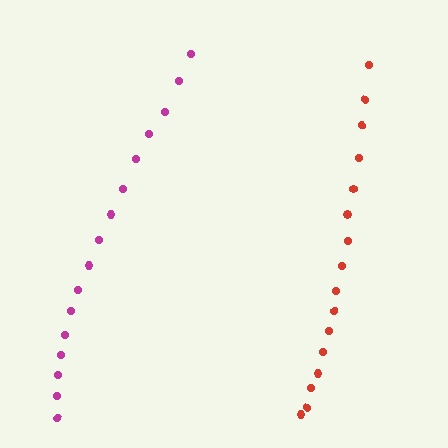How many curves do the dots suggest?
There are 2 distinct paths.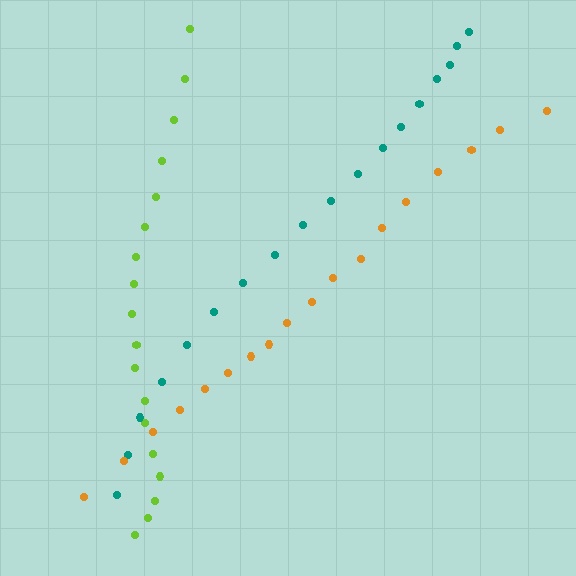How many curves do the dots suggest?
There are 3 distinct paths.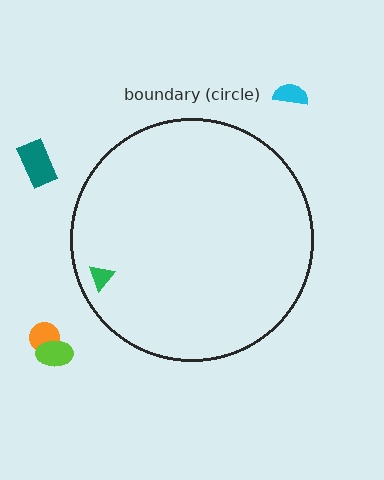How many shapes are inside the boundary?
1 inside, 4 outside.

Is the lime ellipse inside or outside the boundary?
Outside.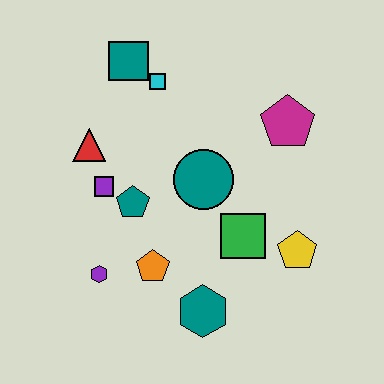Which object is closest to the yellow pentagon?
The green square is closest to the yellow pentagon.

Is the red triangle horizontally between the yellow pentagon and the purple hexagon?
No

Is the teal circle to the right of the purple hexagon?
Yes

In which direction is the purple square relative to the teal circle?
The purple square is to the left of the teal circle.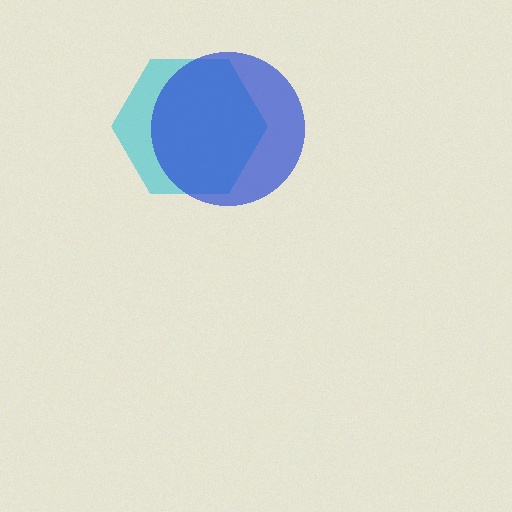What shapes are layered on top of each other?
The layered shapes are: a cyan hexagon, a blue circle.